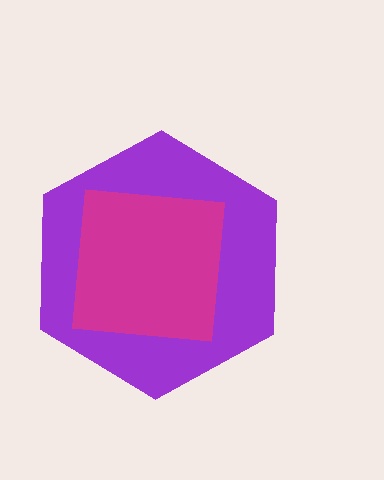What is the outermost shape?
The purple hexagon.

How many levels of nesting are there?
2.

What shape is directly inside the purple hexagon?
The magenta square.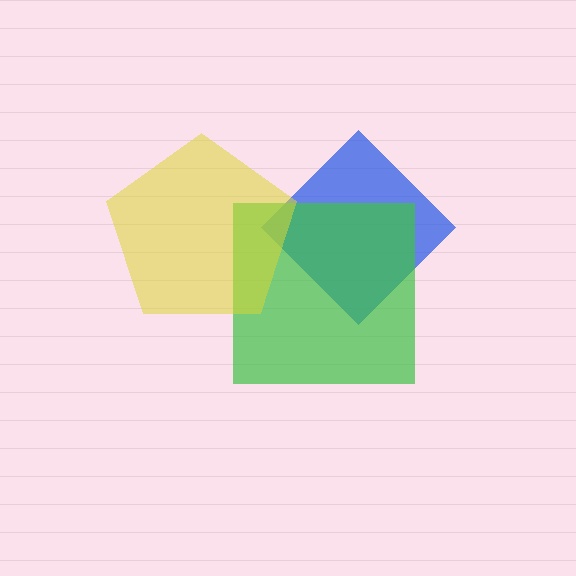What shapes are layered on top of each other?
The layered shapes are: a blue diamond, a green square, a yellow pentagon.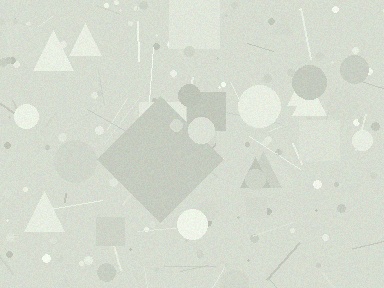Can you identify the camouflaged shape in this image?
The camouflaged shape is a diamond.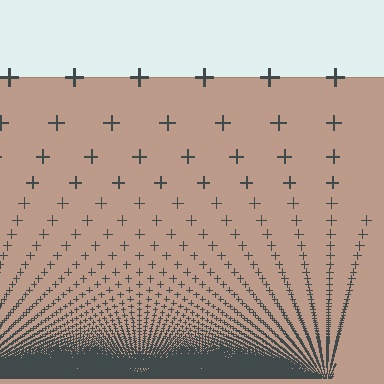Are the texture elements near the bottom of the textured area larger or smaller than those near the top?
Smaller. The gradient is inverted — elements near the bottom are smaller and denser.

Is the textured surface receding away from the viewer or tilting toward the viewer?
The surface appears to tilt toward the viewer. Texture elements get larger and sparser toward the top.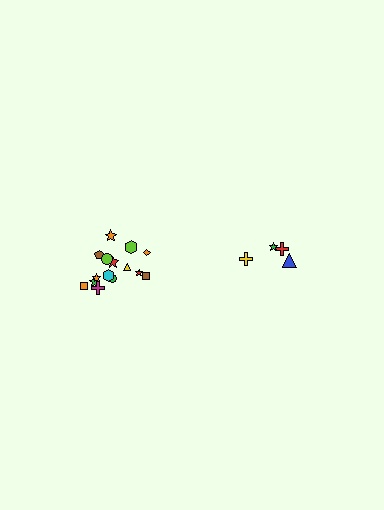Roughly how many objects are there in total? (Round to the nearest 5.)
Roughly 20 objects in total.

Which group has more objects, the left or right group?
The left group.